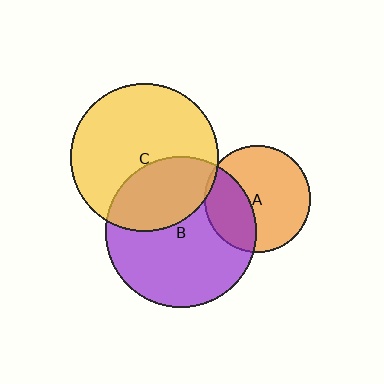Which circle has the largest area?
Circle B (purple).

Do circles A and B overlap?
Yes.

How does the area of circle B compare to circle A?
Approximately 2.0 times.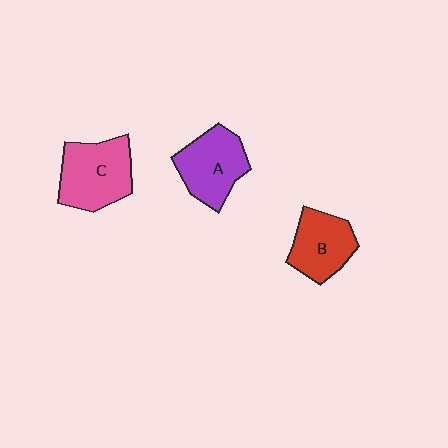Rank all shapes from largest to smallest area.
From largest to smallest: C (pink), A (purple), B (red).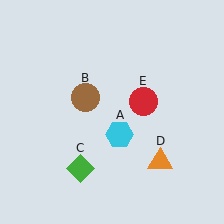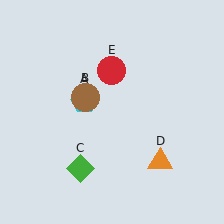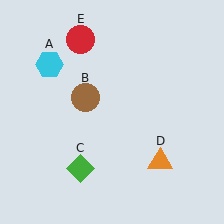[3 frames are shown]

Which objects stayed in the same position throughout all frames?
Brown circle (object B) and green diamond (object C) and orange triangle (object D) remained stationary.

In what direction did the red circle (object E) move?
The red circle (object E) moved up and to the left.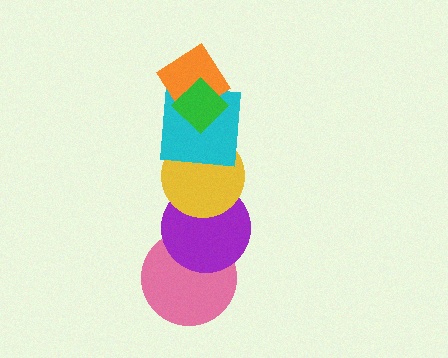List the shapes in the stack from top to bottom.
From top to bottom: the green diamond, the orange diamond, the cyan square, the yellow circle, the purple circle, the pink circle.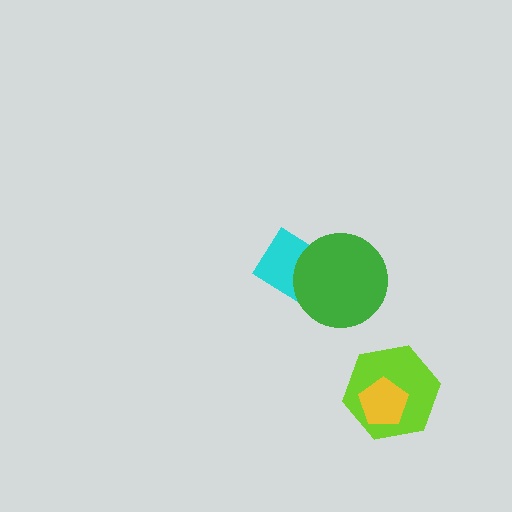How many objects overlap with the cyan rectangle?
1 object overlaps with the cyan rectangle.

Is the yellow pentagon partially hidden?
No, no other shape covers it.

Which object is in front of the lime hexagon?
The yellow pentagon is in front of the lime hexagon.